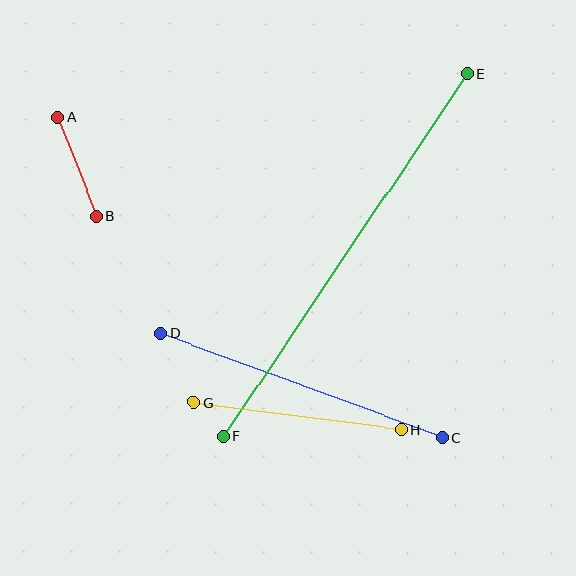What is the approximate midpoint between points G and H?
The midpoint is at approximately (298, 416) pixels.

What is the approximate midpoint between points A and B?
The midpoint is at approximately (77, 167) pixels.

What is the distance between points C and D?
The distance is approximately 301 pixels.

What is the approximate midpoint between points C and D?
The midpoint is at approximately (301, 386) pixels.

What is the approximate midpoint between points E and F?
The midpoint is at approximately (345, 255) pixels.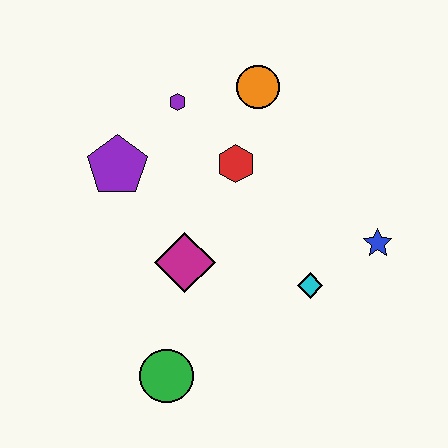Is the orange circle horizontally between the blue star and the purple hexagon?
Yes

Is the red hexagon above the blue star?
Yes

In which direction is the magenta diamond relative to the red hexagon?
The magenta diamond is below the red hexagon.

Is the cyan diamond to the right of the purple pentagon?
Yes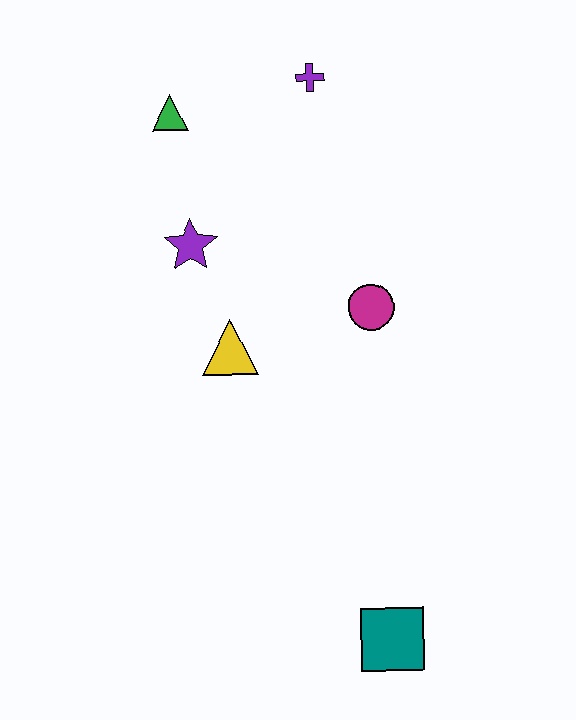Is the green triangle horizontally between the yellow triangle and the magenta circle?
No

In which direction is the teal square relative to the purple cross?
The teal square is below the purple cross.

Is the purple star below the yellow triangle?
No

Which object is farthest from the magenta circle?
The teal square is farthest from the magenta circle.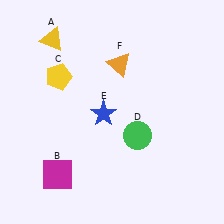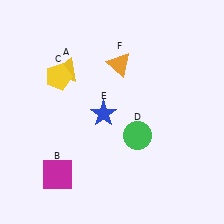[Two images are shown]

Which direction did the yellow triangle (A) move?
The yellow triangle (A) moved down.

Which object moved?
The yellow triangle (A) moved down.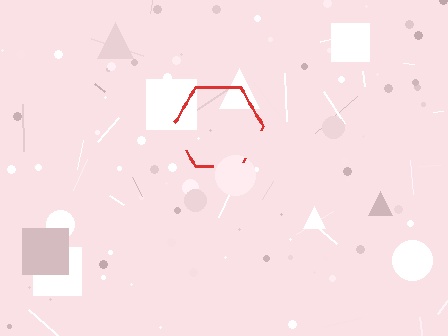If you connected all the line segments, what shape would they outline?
They would outline a hexagon.